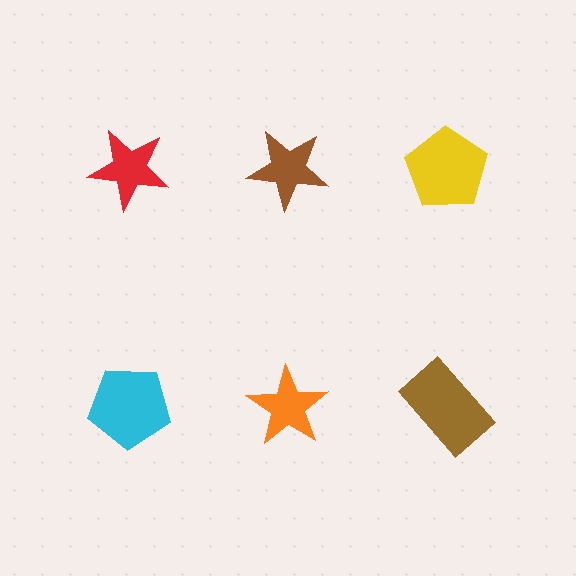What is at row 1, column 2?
A brown star.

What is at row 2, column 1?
A cyan pentagon.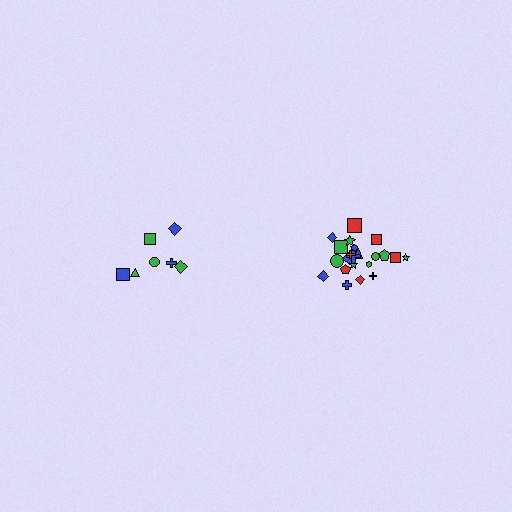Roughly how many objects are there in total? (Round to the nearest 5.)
Roughly 30 objects in total.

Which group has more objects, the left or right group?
The right group.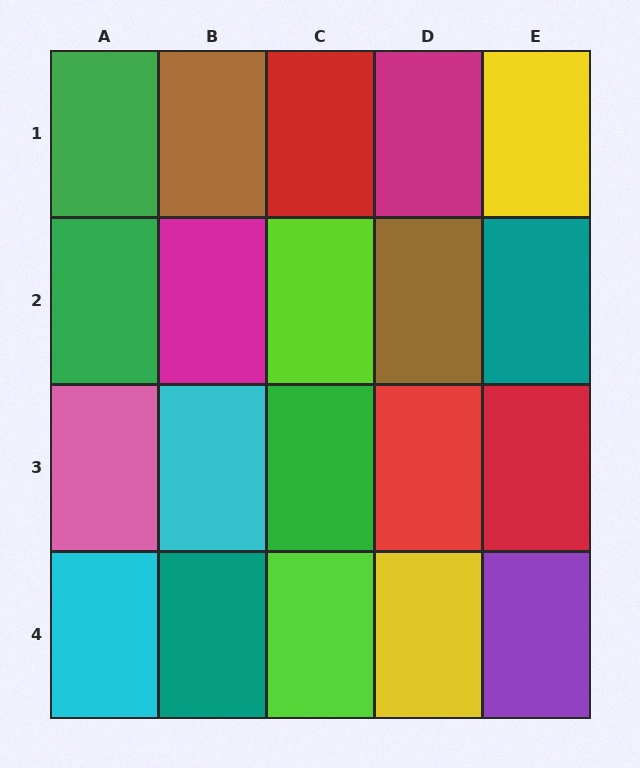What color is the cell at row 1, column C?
Red.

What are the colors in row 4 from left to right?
Cyan, teal, lime, yellow, purple.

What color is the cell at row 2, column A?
Green.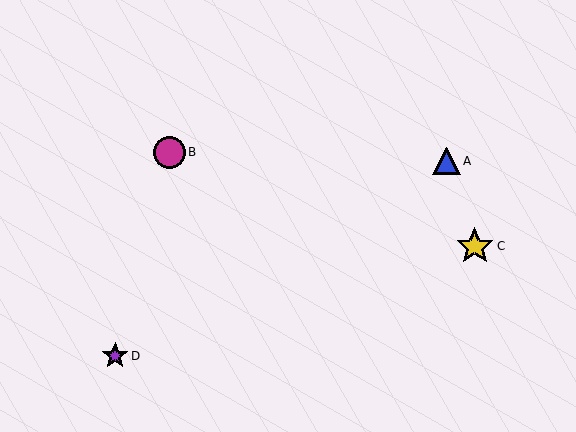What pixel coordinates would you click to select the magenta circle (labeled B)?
Click at (169, 152) to select the magenta circle B.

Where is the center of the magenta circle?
The center of the magenta circle is at (169, 152).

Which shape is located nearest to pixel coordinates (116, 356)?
The purple star (labeled D) at (115, 356) is nearest to that location.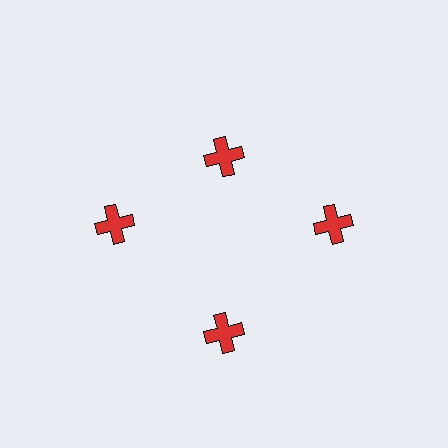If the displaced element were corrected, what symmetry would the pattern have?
It would have 4-fold rotational symmetry — the pattern would map onto itself every 90 degrees.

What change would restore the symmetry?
The symmetry would be restored by moving it outward, back onto the ring so that all 4 crosses sit at equal angles and equal distance from the center.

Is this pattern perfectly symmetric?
No. The 4 red crosses are arranged in a ring, but one element near the 12 o'clock position is pulled inward toward the center, breaking the 4-fold rotational symmetry.